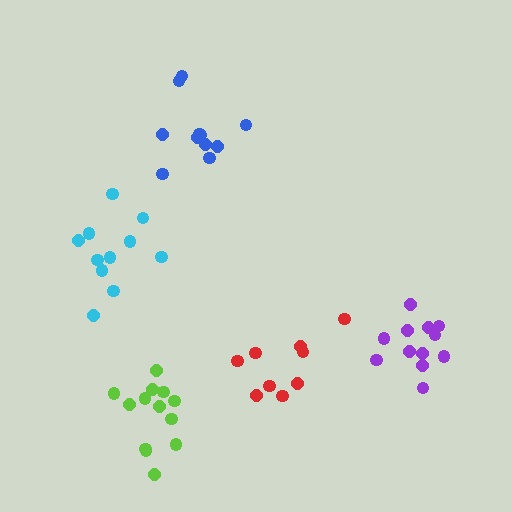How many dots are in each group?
Group 1: 13 dots, Group 2: 11 dots, Group 3: 9 dots, Group 4: 11 dots, Group 5: 12 dots (56 total).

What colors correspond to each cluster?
The clusters are colored: lime, cyan, red, blue, purple.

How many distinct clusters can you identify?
There are 5 distinct clusters.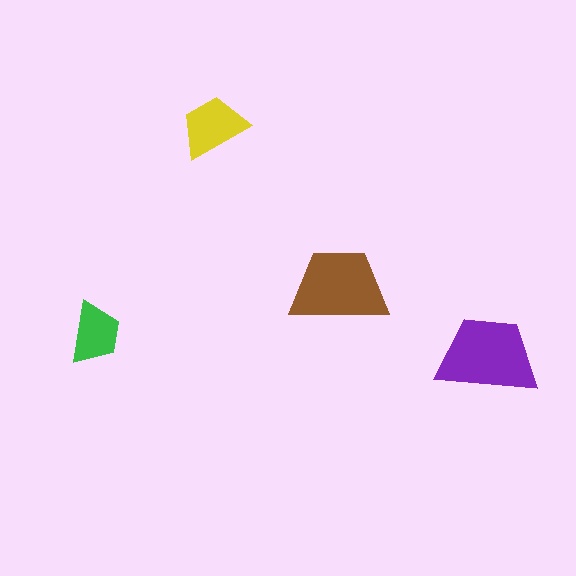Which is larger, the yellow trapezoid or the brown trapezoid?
The brown one.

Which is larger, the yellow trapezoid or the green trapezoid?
The yellow one.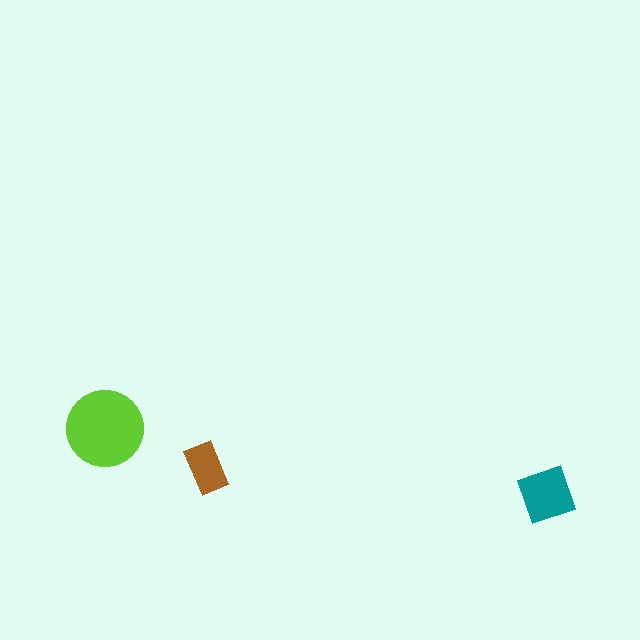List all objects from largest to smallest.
The lime circle, the teal square, the brown rectangle.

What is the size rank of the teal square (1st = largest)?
2nd.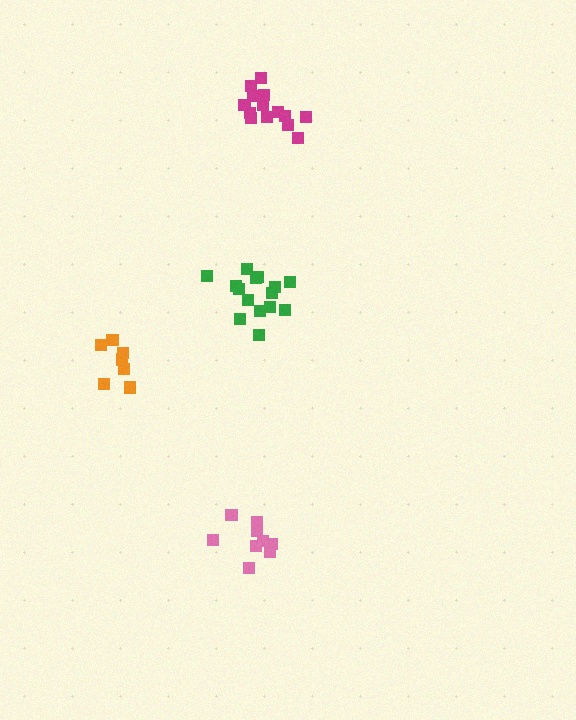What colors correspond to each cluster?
The clusters are colored: pink, magenta, orange, green.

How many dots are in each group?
Group 1: 9 dots, Group 2: 14 dots, Group 3: 9 dots, Group 4: 15 dots (47 total).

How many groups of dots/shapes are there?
There are 4 groups.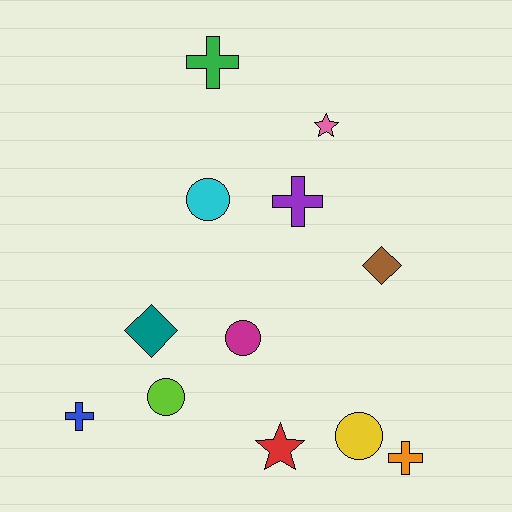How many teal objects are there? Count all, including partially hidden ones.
There is 1 teal object.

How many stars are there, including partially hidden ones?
There are 2 stars.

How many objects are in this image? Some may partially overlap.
There are 12 objects.